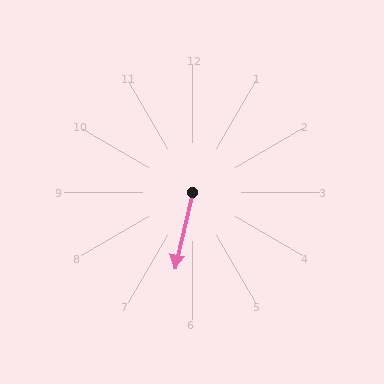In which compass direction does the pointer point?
South.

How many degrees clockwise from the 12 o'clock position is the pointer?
Approximately 193 degrees.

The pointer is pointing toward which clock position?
Roughly 6 o'clock.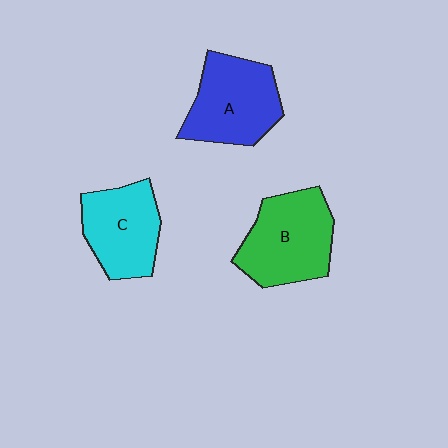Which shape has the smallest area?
Shape C (cyan).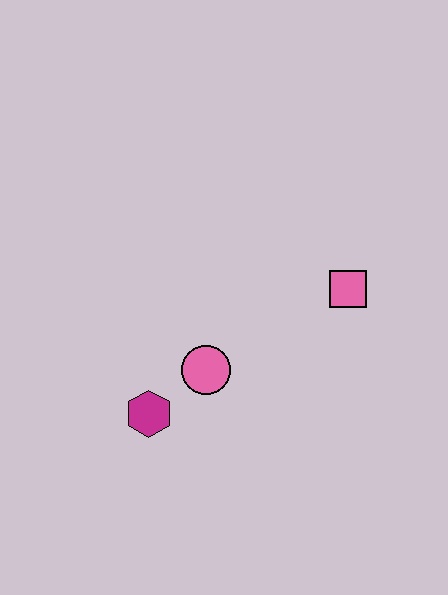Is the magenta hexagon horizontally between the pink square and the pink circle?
No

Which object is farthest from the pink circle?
The pink square is farthest from the pink circle.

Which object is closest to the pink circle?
The magenta hexagon is closest to the pink circle.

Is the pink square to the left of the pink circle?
No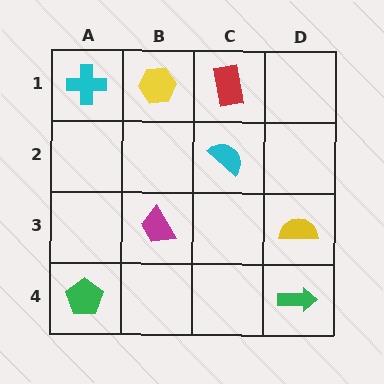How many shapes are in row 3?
2 shapes.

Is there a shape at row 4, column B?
No, that cell is empty.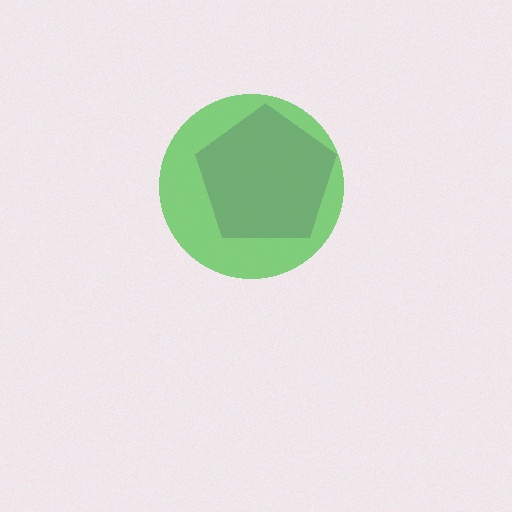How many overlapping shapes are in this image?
There are 2 overlapping shapes in the image.